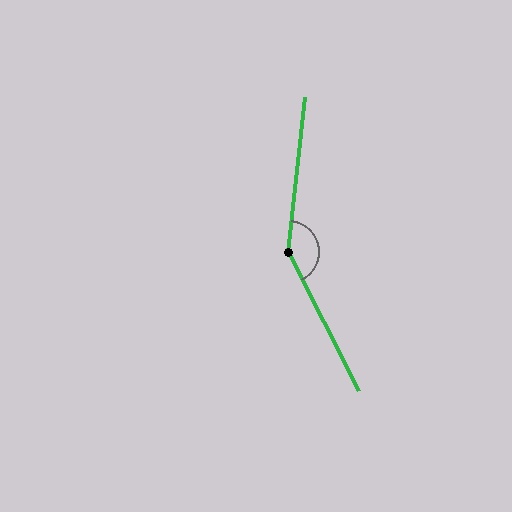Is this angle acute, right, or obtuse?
It is obtuse.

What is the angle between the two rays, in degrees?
Approximately 147 degrees.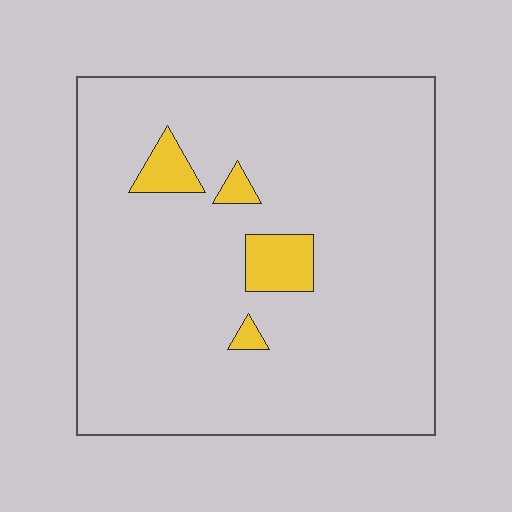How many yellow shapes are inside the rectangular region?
4.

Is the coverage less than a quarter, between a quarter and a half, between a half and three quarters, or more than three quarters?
Less than a quarter.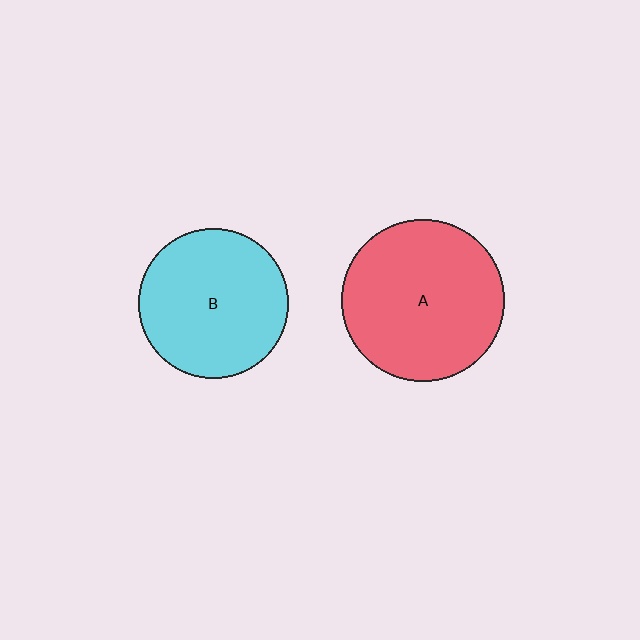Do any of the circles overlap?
No, none of the circles overlap.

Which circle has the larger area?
Circle A (red).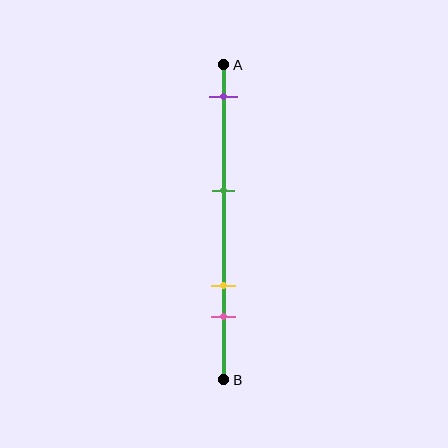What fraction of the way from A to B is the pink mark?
The pink mark is approximately 80% (0.8) of the way from A to B.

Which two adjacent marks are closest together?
The yellow and pink marks are the closest adjacent pair.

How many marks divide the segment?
There are 4 marks dividing the segment.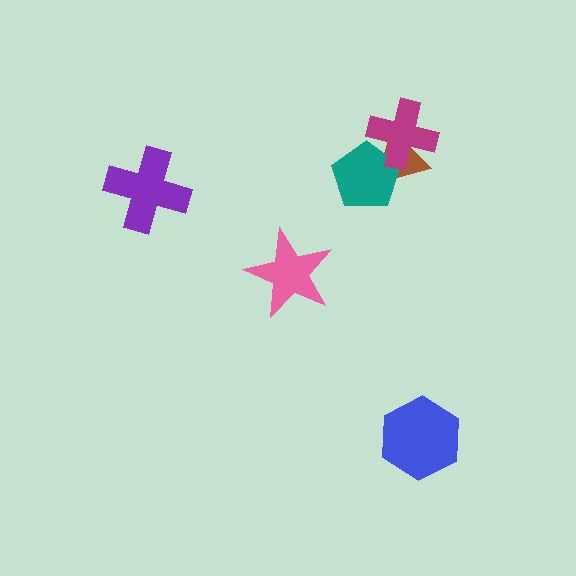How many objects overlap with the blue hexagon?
0 objects overlap with the blue hexagon.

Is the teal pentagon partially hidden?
Yes, it is partially covered by another shape.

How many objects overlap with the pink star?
0 objects overlap with the pink star.